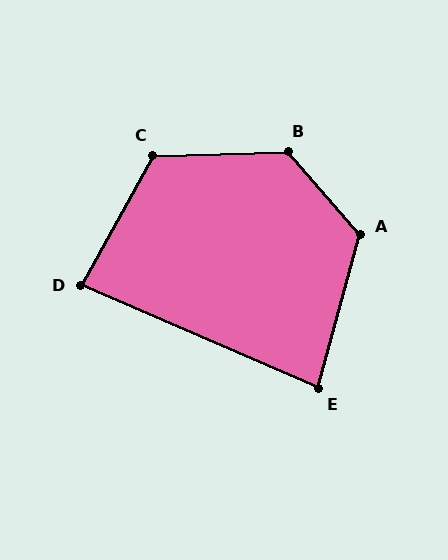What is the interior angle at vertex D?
Approximately 84 degrees (acute).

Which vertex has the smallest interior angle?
E, at approximately 82 degrees.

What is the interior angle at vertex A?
Approximately 124 degrees (obtuse).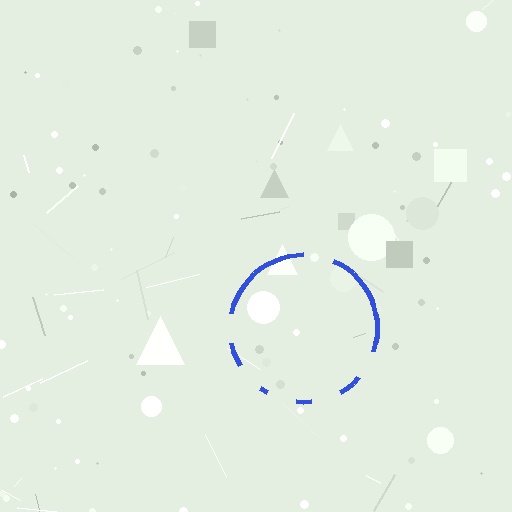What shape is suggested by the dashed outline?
The dashed outline suggests a circle.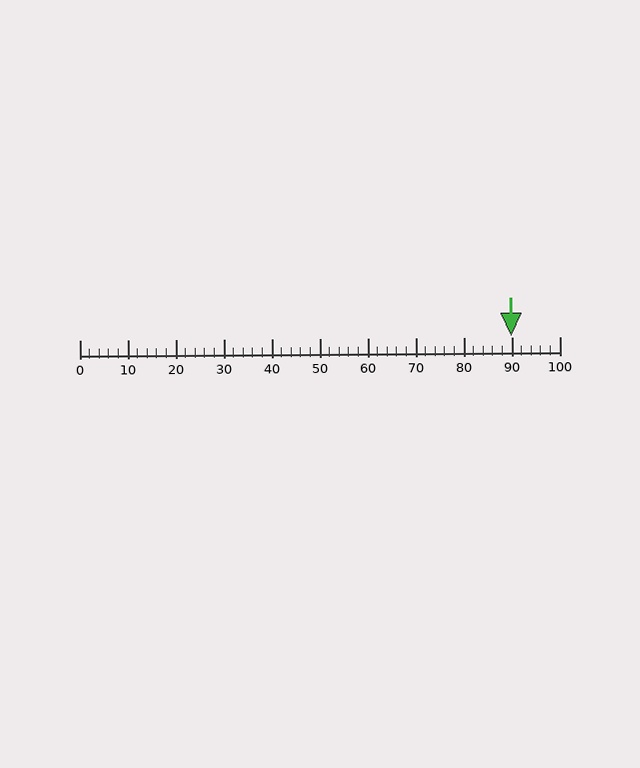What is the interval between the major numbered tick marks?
The major tick marks are spaced 10 units apart.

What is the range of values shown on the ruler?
The ruler shows values from 0 to 100.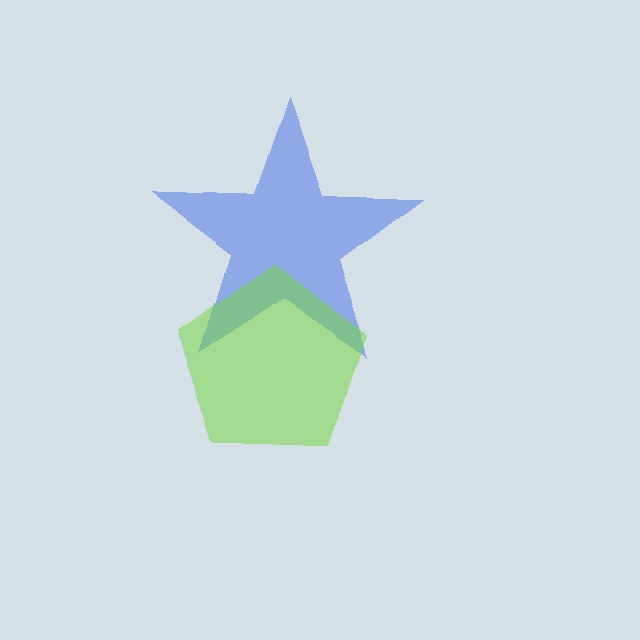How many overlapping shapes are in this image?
There are 2 overlapping shapes in the image.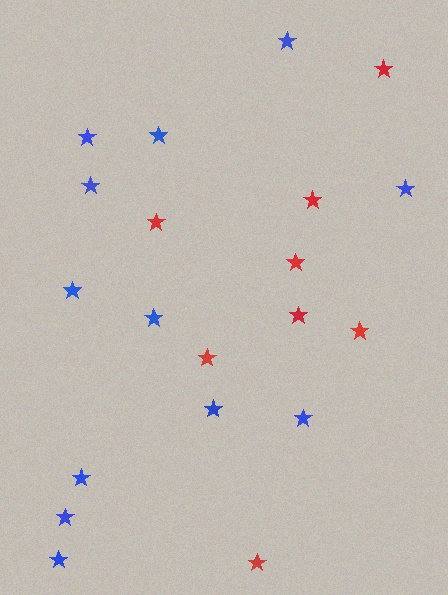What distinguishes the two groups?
There are 2 groups: one group of red stars (8) and one group of blue stars (12).